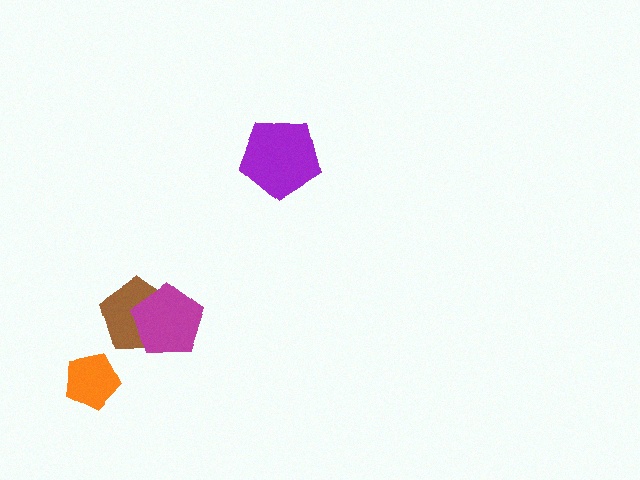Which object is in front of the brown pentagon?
The magenta pentagon is in front of the brown pentagon.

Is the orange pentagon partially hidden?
No, no other shape covers it.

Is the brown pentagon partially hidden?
Yes, it is partially covered by another shape.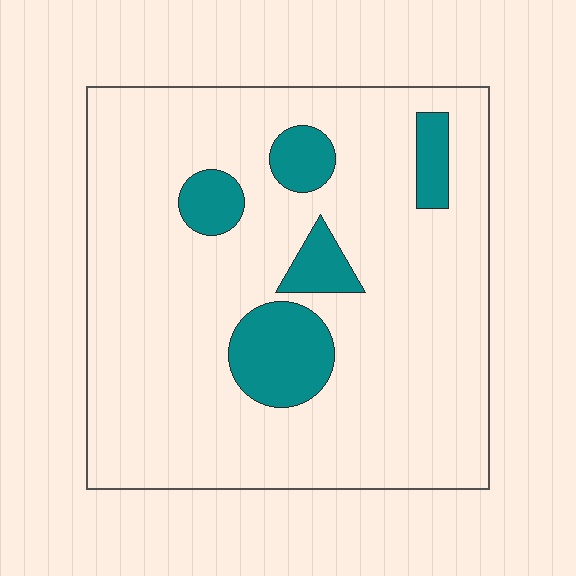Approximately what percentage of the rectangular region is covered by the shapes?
Approximately 15%.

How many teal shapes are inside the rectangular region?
5.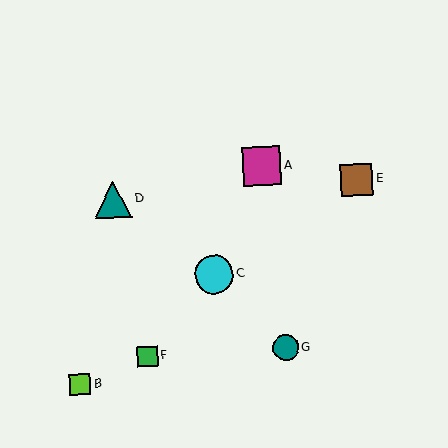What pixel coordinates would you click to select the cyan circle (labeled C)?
Click at (214, 275) to select the cyan circle C.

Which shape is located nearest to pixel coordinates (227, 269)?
The cyan circle (labeled C) at (214, 275) is nearest to that location.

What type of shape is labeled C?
Shape C is a cyan circle.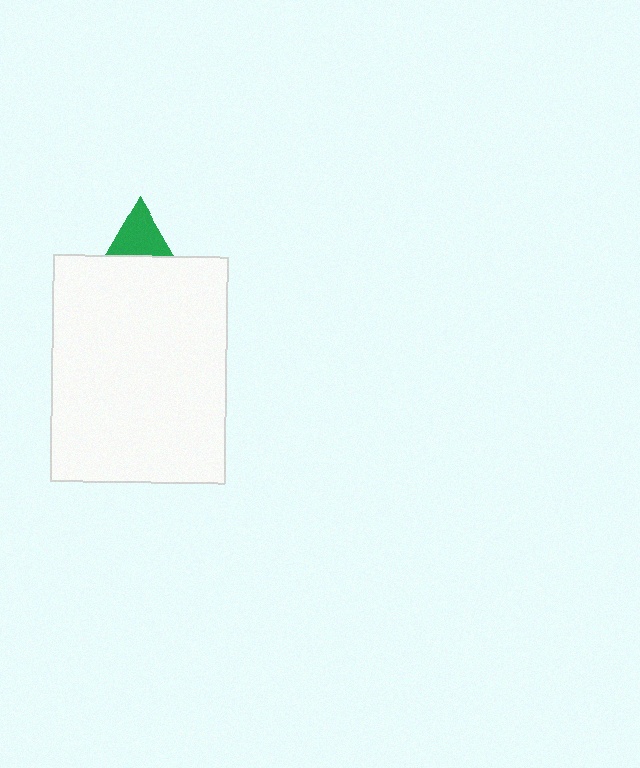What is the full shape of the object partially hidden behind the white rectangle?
The partially hidden object is a green triangle.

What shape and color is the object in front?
The object in front is a white rectangle.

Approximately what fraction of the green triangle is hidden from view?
Roughly 63% of the green triangle is hidden behind the white rectangle.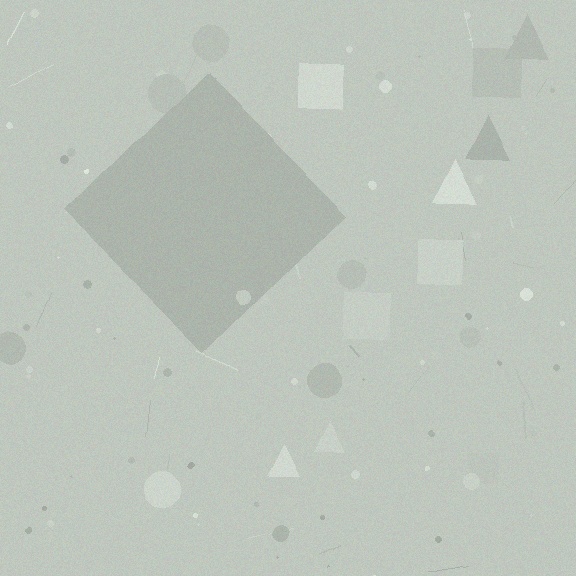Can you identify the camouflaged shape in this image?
The camouflaged shape is a diamond.